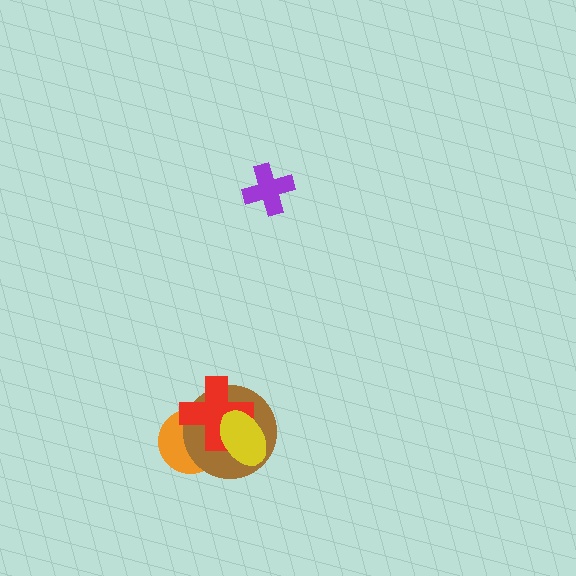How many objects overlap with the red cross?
3 objects overlap with the red cross.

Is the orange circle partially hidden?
Yes, it is partially covered by another shape.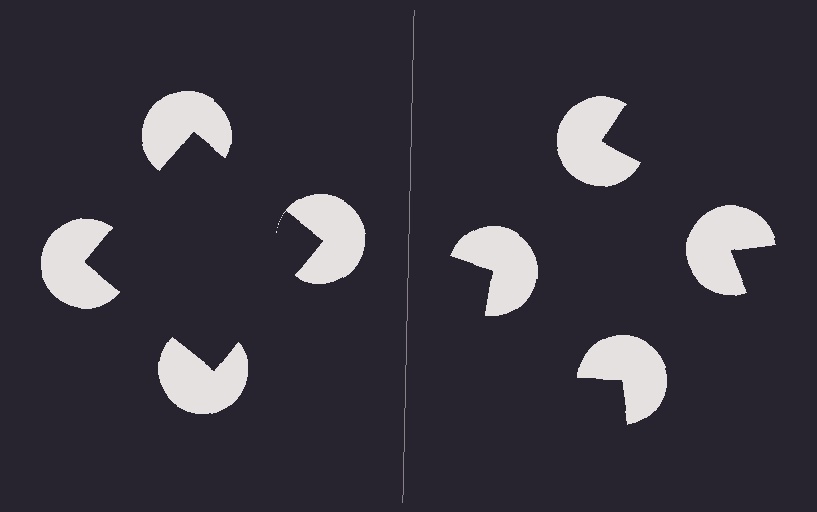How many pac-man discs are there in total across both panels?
8 — 4 on each side.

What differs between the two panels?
The pac-man discs are positioned identically on both sides; only the wedge orientations differ. On the left they align to a square; on the right they are misaligned.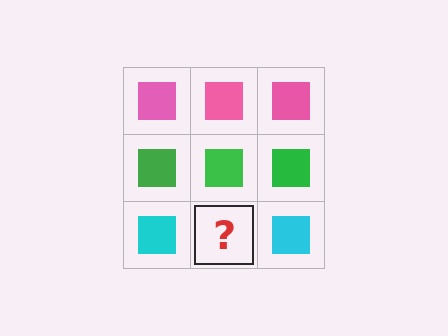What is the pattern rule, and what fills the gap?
The rule is that each row has a consistent color. The gap should be filled with a cyan square.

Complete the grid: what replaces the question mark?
The question mark should be replaced with a cyan square.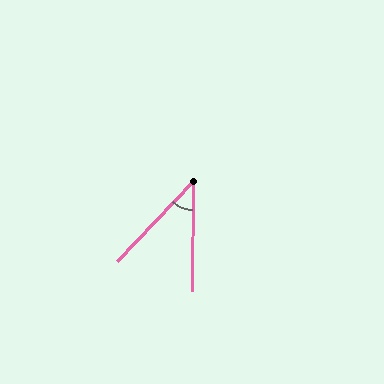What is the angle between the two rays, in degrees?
Approximately 43 degrees.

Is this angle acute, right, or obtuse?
It is acute.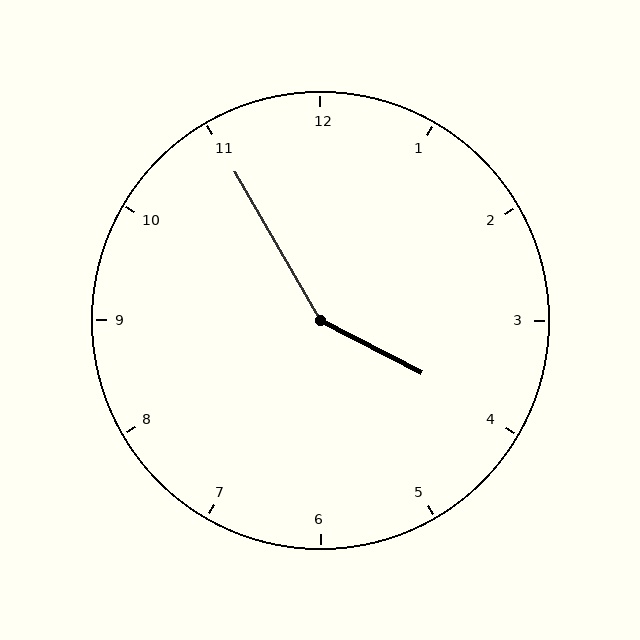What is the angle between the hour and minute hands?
Approximately 148 degrees.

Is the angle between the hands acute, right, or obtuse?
It is obtuse.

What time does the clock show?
3:55.